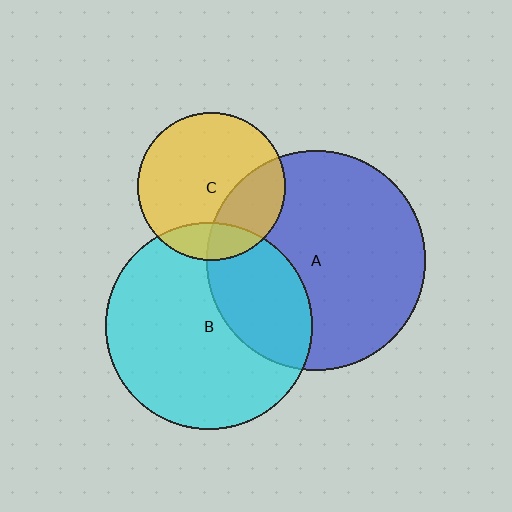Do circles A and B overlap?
Yes.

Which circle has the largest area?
Circle A (blue).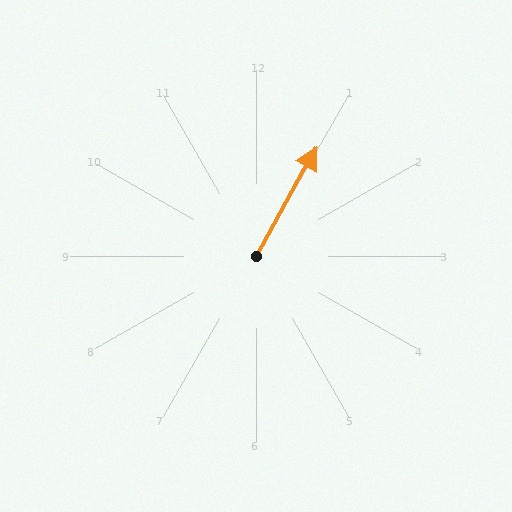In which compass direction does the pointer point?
Northeast.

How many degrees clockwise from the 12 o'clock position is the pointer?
Approximately 29 degrees.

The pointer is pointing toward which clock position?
Roughly 1 o'clock.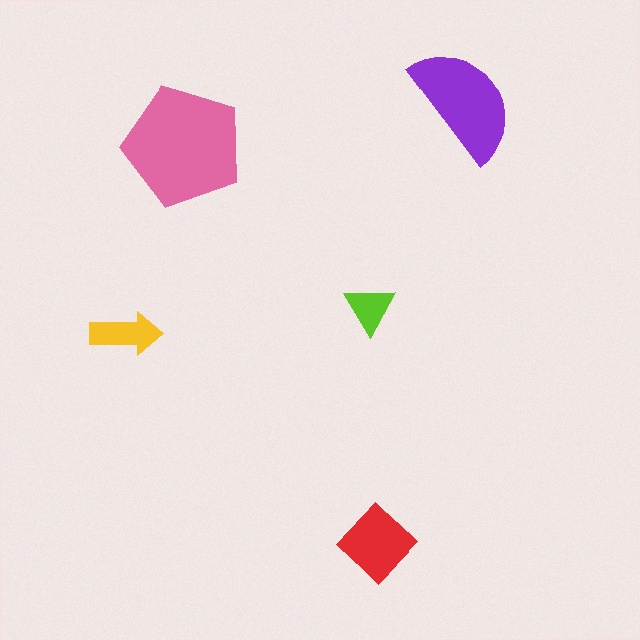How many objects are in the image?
There are 5 objects in the image.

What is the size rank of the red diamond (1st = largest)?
3rd.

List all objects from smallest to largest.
The lime triangle, the yellow arrow, the red diamond, the purple semicircle, the pink pentagon.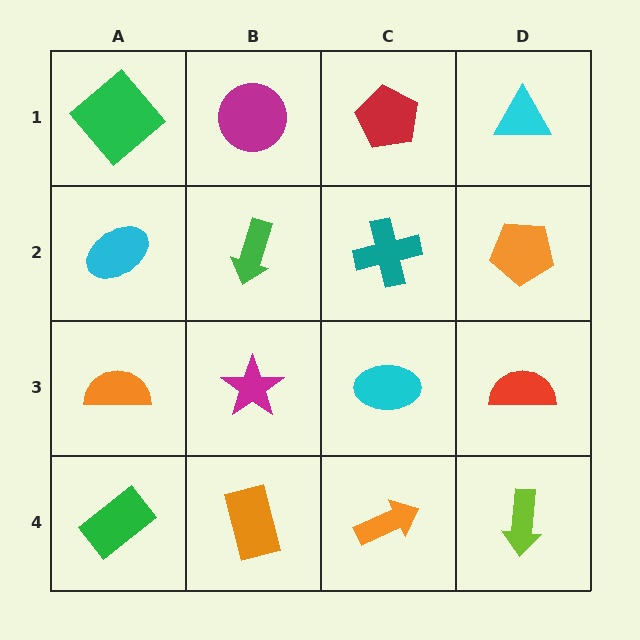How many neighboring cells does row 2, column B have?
4.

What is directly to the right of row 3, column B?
A cyan ellipse.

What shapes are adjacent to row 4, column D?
A red semicircle (row 3, column D), an orange arrow (row 4, column C).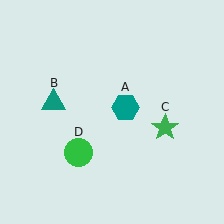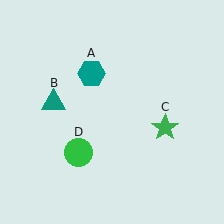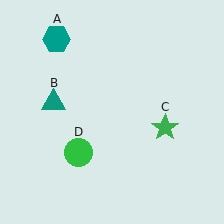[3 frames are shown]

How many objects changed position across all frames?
1 object changed position: teal hexagon (object A).